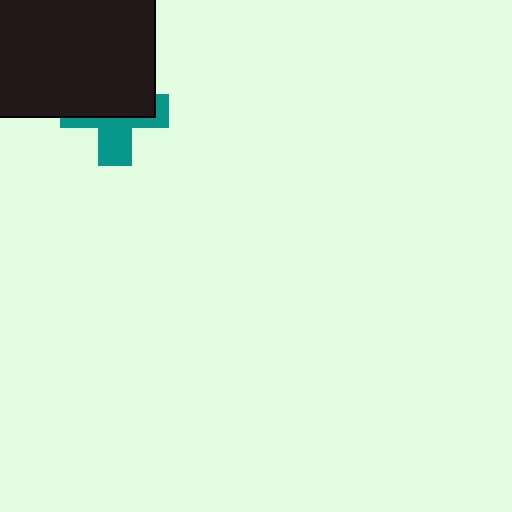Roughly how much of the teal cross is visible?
A small part of it is visible (roughly 43%).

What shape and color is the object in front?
The object in front is a black rectangle.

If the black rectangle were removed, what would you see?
You would see the complete teal cross.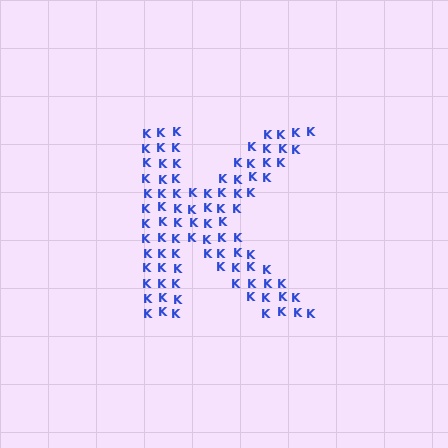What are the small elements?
The small elements are letter K's.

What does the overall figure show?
The overall figure shows the letter K.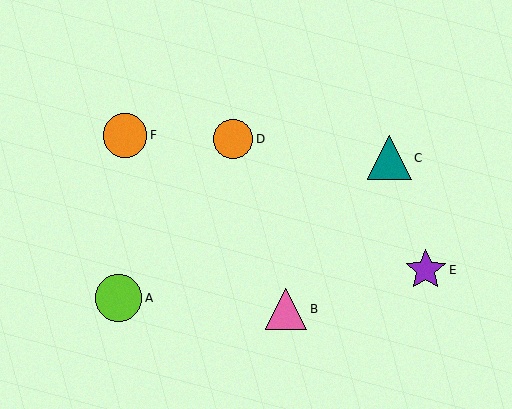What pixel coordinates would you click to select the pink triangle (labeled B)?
Click at (286, 309) to select the pink triangle B.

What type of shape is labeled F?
Shape F is an orange circle.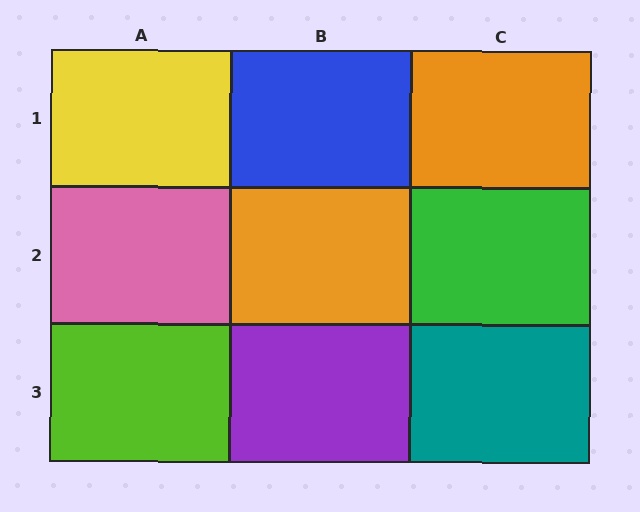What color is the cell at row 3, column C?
Teal.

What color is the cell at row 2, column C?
Green.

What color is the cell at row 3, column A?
Lime.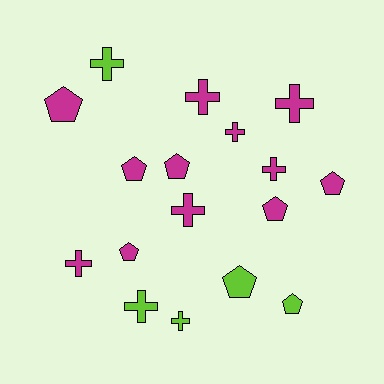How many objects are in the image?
There are 17 objects.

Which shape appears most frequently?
Cross, with 9 objects.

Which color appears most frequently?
Magenta, with 12 objects.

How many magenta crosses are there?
There are 6 magenta crosses.